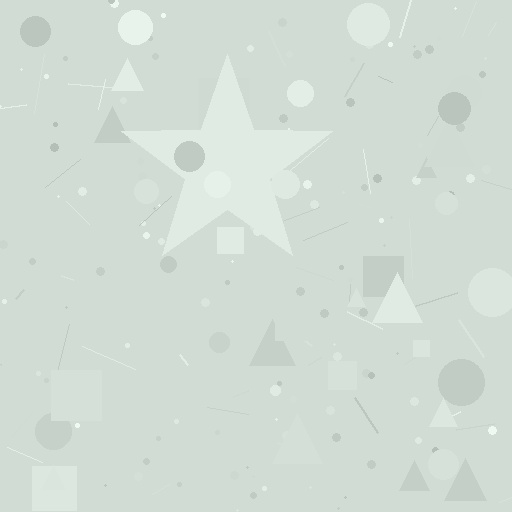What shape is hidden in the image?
A star is hidden in the image.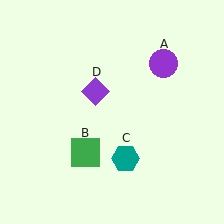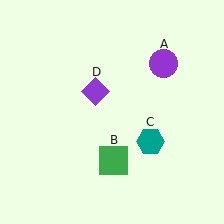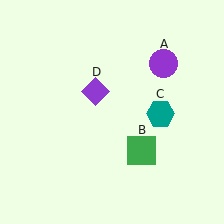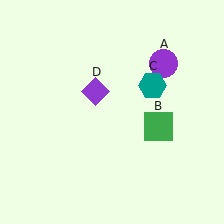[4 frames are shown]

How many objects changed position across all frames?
2 objects changed position: green square (object B), teal hexagon (object C).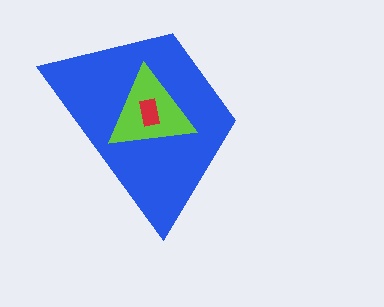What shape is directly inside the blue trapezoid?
The lime triangle.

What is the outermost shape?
The blue trapezoid.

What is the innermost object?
The red rectangle.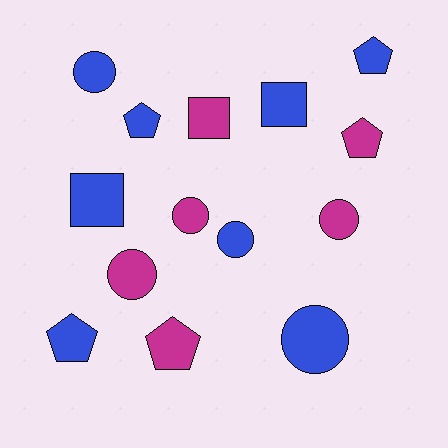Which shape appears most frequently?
Circle, with 6 objects.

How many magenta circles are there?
There are 3 magenta circles.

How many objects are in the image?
There are 14 objects.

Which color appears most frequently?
Blue, with 8 objects.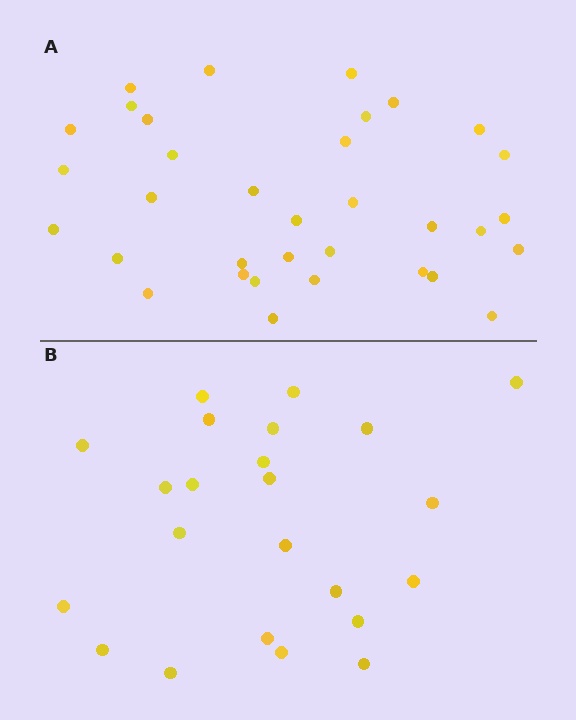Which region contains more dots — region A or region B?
Region A (the top region) has more dots.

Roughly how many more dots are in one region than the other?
Region A has roughly 12 or so more dots than region B.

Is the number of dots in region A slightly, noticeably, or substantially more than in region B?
Region A has substantially more. The ratio is roughly 1.5 to 1.